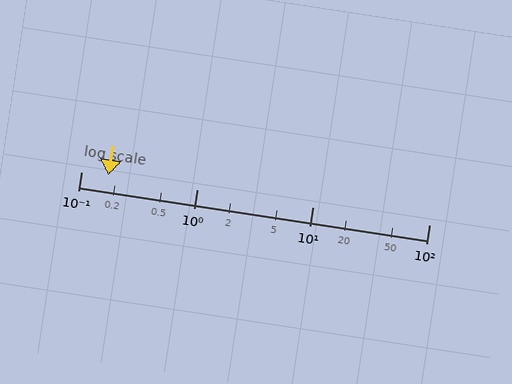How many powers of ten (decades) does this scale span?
The scale spans 3 decades, from 0.1 to 100.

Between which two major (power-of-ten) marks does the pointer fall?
The pointer is between 0.1 and 1.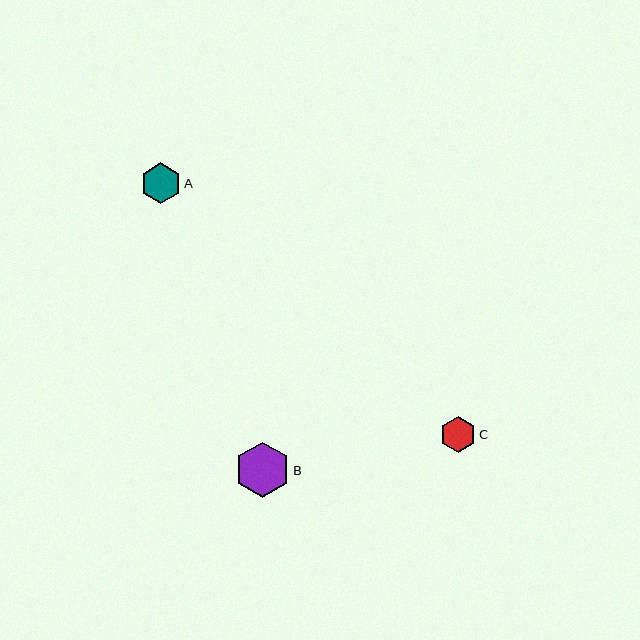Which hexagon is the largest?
Hexagon B is the largest with a size of approximately 55 pixels.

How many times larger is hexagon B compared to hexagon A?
Hexagon B is approximately 1.4 times the size of hexagon A.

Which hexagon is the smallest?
Hexagon C is the smallest with a size of approximately 36 pixels.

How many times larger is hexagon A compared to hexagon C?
Hexagon A is approximately 1.1 times the size of hexagon C.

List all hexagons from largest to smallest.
From largest to smallest: B, A, C.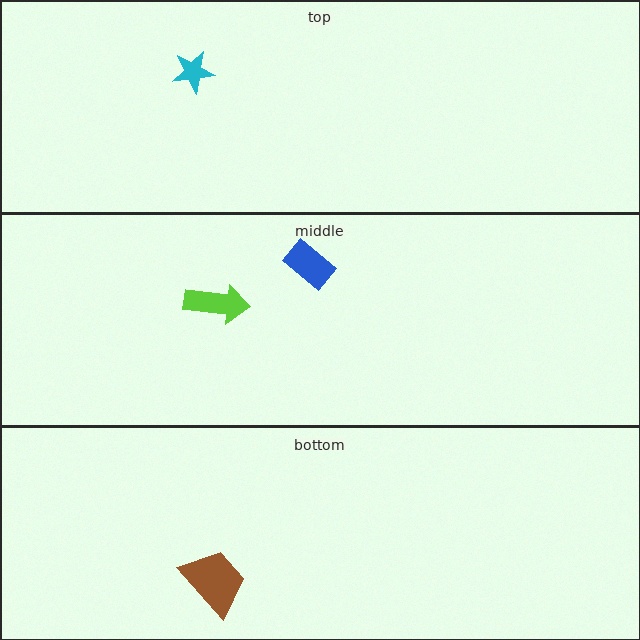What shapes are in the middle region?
The blue rectangle, the lime arrow.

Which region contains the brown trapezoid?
The bottom region.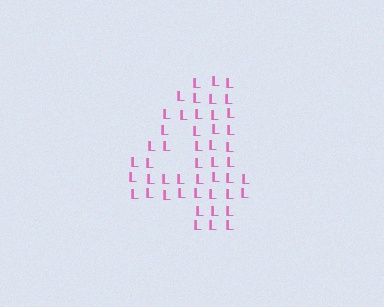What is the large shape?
The large shape is the digit 4.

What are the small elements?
The small elements are letter L's.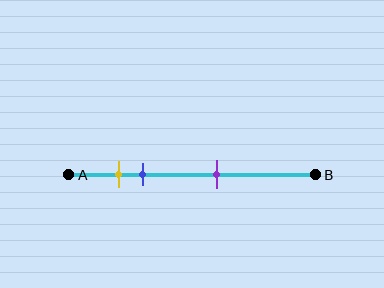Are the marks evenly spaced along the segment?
No, the marks are not evenly spaced.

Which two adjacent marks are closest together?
The yellow and blue marks are the closest adjacent pair.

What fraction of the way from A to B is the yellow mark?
The yellow mark is approximately 20% (0.2) of the way from A to B.